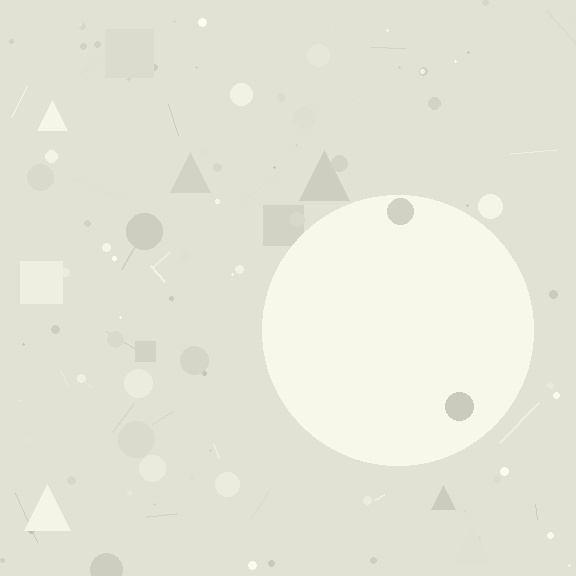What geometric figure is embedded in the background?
A circle is embedded in the background.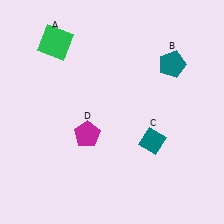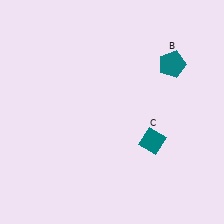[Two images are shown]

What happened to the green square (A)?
The green square (A) was removed in Image 2. It was in the top-left area of Image 1.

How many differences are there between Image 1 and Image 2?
There are 2 differences between the two images.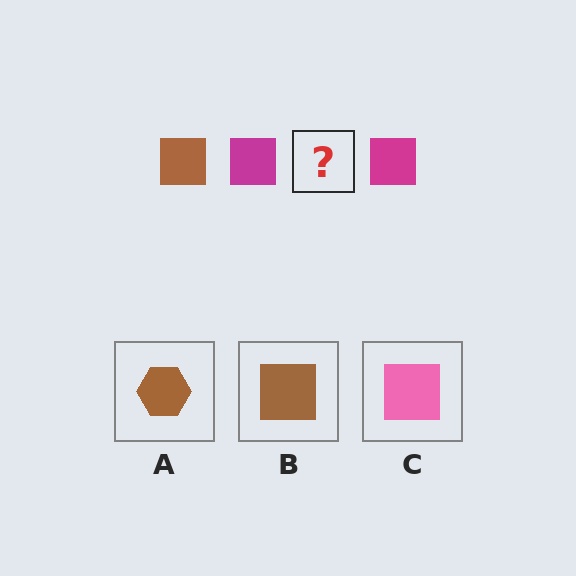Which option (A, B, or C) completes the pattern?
B.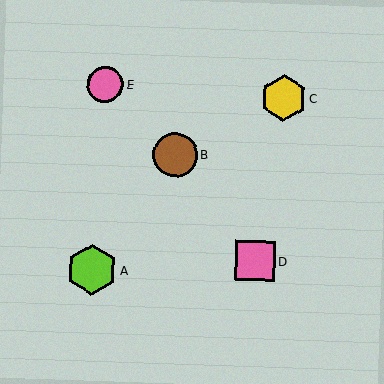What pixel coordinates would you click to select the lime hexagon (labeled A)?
Click at (92, 270) to select the lime hexagon A.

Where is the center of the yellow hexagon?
The center of the yellow hexagon is at (283, 98).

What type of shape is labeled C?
Shape C is a yellow hexagon.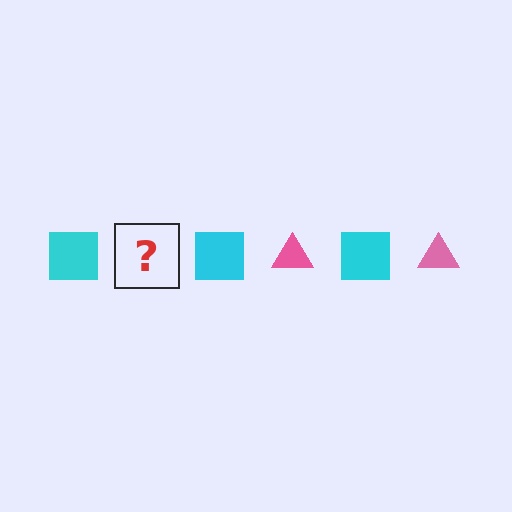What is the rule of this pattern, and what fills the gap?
The rule is that the pattern alternates between cyan square and pink triangle. The gap should be filled with a pink triangle.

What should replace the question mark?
The question mark should be replaced with a pink triangle.